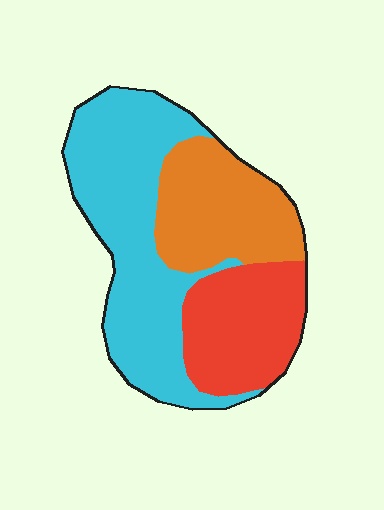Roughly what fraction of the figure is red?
Red takes up between a quarter and a half of the figure.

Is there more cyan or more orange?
Cyan.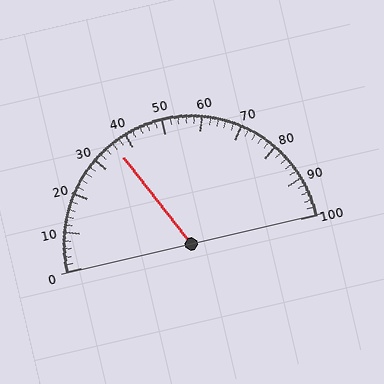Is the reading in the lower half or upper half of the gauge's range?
The reading is in the lower half of the range (0 to 100).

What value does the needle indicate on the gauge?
The needle indicates approximately 36.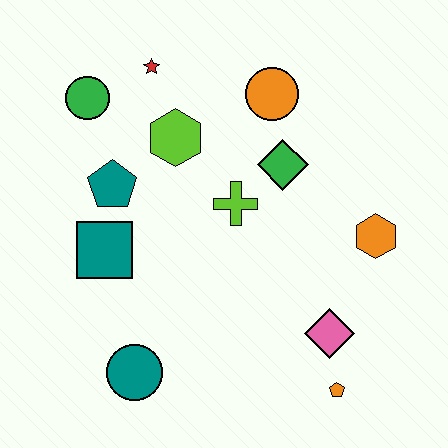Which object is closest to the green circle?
The red star is closest to the green circle.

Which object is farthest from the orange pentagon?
The green circle is farthest from the orange pentagon.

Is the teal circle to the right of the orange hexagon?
No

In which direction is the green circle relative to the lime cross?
The green circle is to the left of the lime cross.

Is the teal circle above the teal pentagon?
No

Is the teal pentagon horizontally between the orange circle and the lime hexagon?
No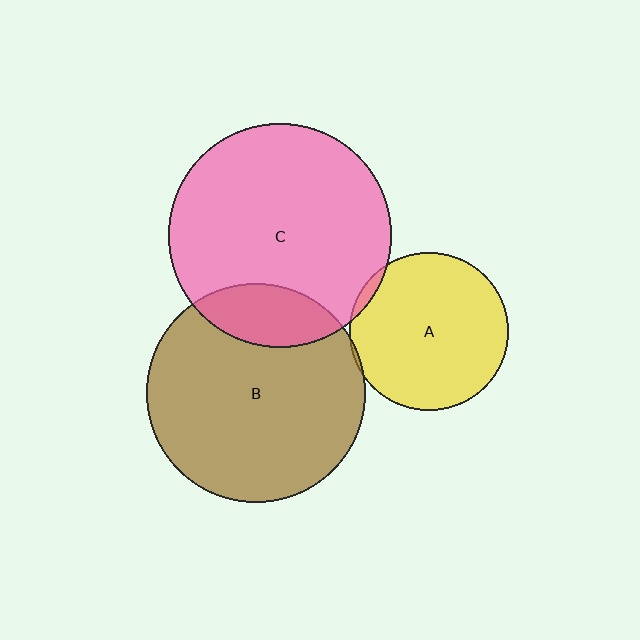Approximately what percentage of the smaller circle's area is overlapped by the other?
Approximately 5%.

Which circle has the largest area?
Circle C (pink).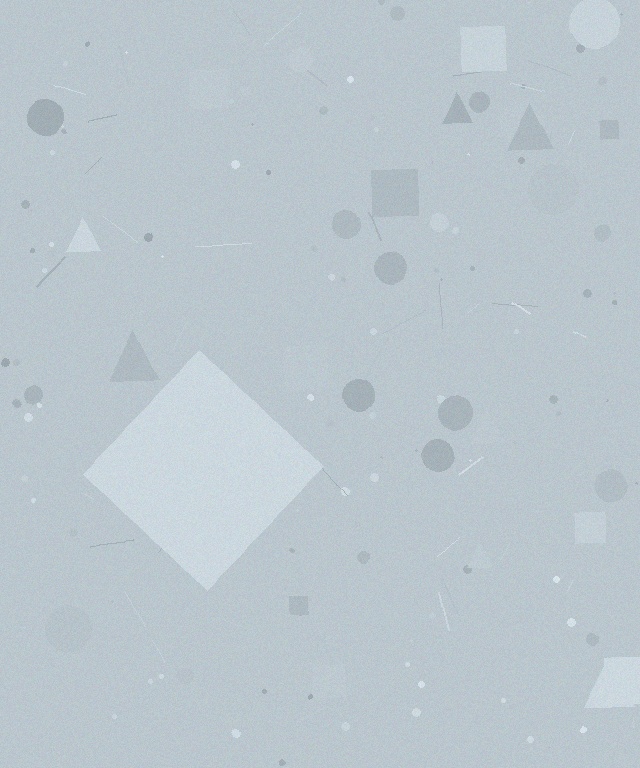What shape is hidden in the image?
A diamond is hidden in the image.